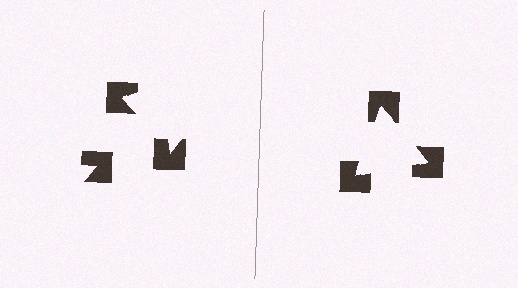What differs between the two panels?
The notched squares are positioned identically on both sides; only the wedge orientations differ. On the right they align to a triangle; on the left they are misaligned.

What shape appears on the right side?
An illusory triangle.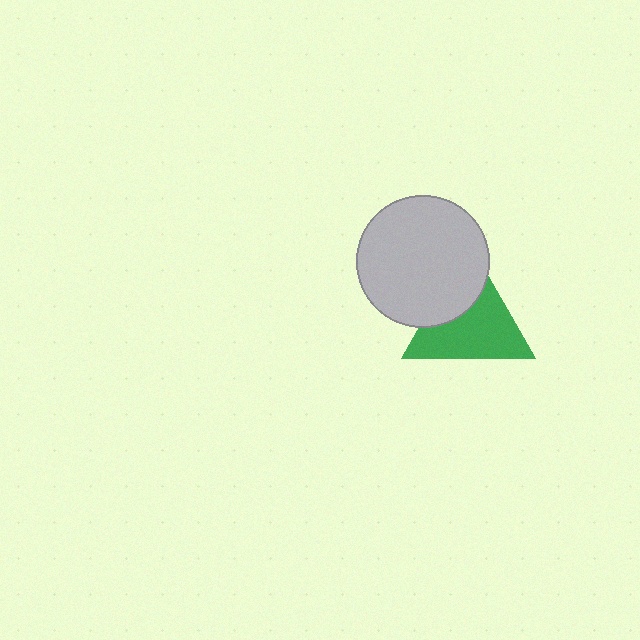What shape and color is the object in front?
The object in front is a light gray circle.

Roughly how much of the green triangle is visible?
Most of it is visible (roughly 67%).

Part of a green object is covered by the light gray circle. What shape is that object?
It is a triangle.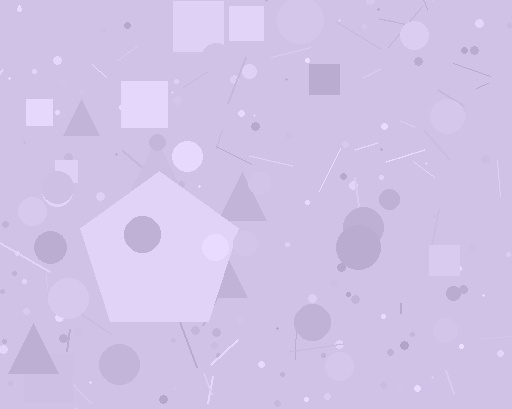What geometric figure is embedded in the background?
A pentagon is embedded in the background.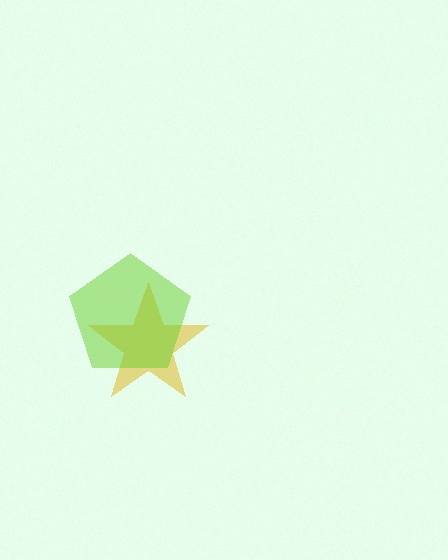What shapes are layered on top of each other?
The layered shapes are: a yellow star, a lime pentagon.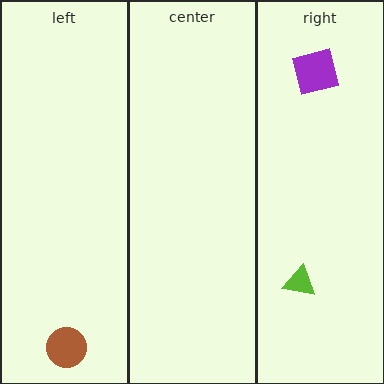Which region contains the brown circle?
The left region.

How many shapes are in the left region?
1.